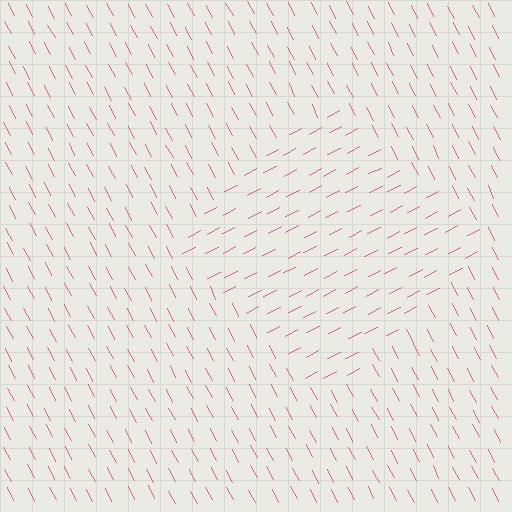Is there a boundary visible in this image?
Yes, there is a texture boundary formed by a change in line orientation.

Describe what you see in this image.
The image is filled with small pink line segments. A diamond region in the image has lines oriented differently from the surrounding lines, creating a visible texture boundary.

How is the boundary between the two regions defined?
The boundary is defined purely by a change in line orientation (approximately 90 degrees difference). All lines are the same color and thickness.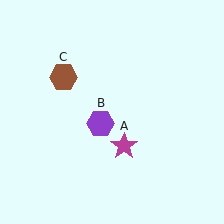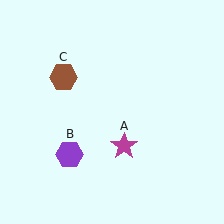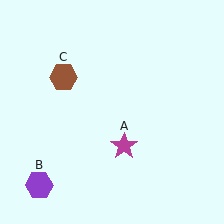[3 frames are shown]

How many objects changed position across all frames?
1 object changed position: purple hexagon (object B).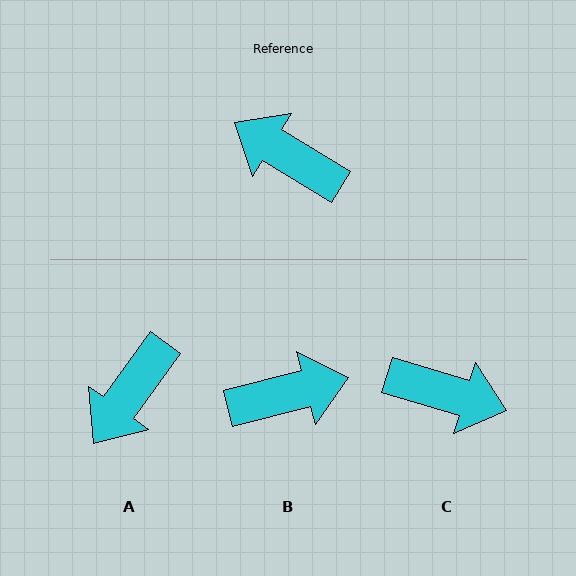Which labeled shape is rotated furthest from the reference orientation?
C, about 165 degrees away.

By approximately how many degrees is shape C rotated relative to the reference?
Approximately 165 degrees clockwise.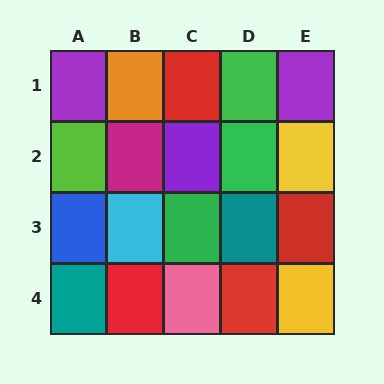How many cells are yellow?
2 cells are yellow.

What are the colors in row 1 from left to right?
Purple, orange, red, green, purple.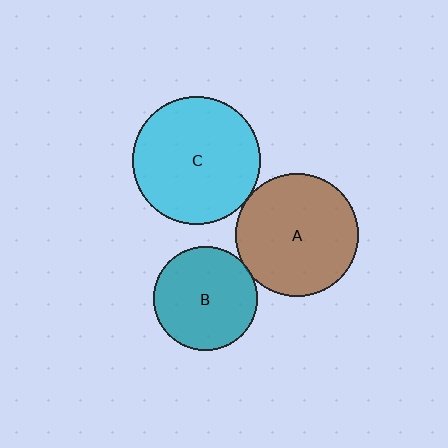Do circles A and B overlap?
Yes.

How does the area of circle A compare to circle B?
Approximately 1.4 times.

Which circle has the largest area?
Circle C (cyan).